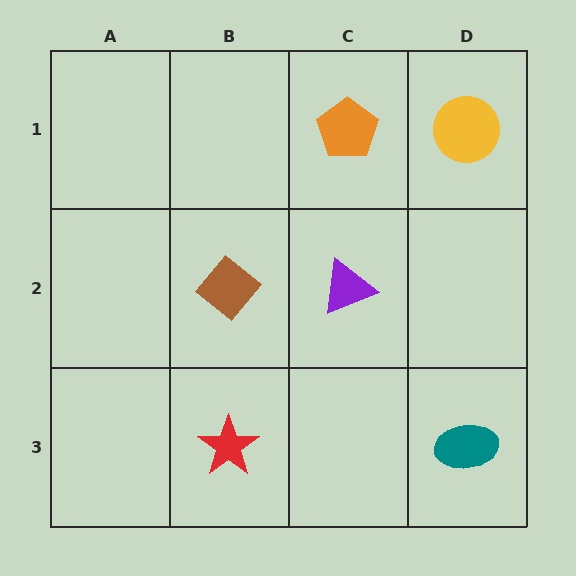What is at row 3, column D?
A teal ellipse.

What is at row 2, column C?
A purple triangle.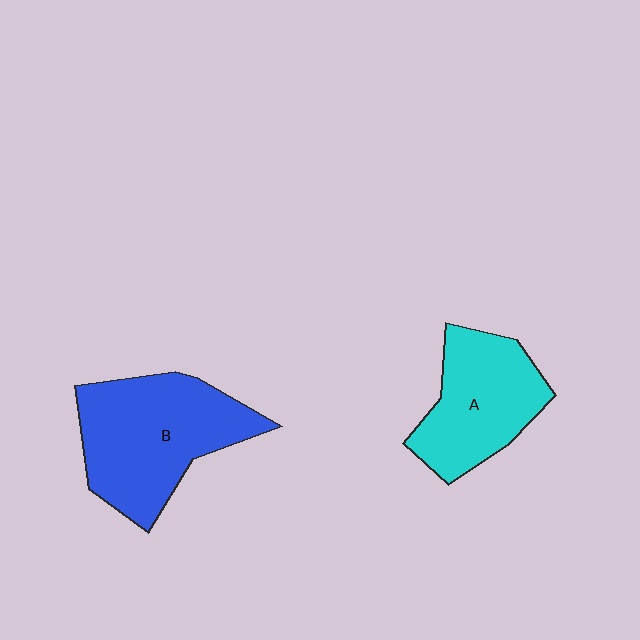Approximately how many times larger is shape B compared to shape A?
Approximately 1.3 times.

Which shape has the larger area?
Shape B (blue).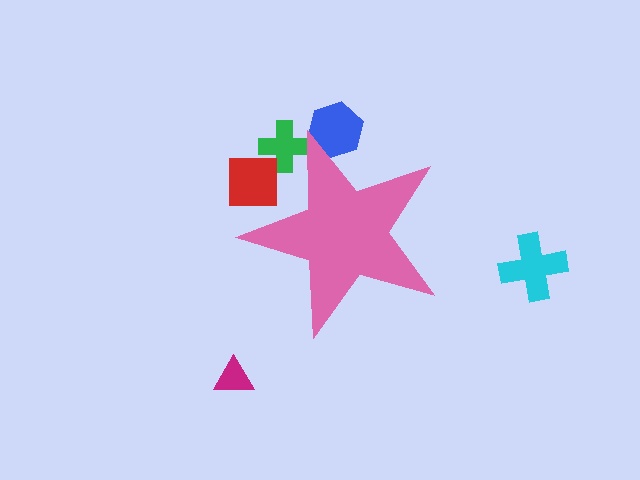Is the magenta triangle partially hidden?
No, the magenta triangle is fully visible.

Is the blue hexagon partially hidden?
Yes, the blue hexagon is partially hidden behind the pink star.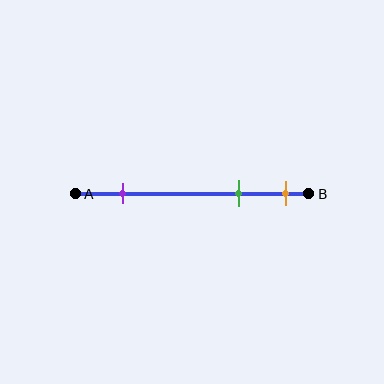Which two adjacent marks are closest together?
The green and orange marks are the closest adjacent pair.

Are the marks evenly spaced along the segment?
No, the marks are not evenly spaced.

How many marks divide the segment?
There are 3 marks dividing the segment.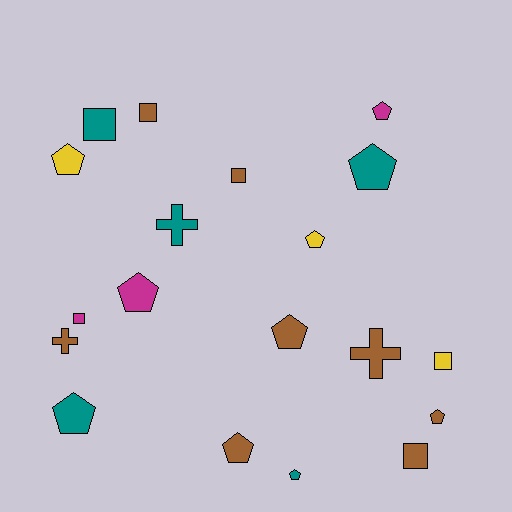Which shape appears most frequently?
Pentagon, with 10 objects.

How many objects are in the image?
There are 19 objects.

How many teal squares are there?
There is 1 teal square.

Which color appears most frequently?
Brown, with 8 objects.